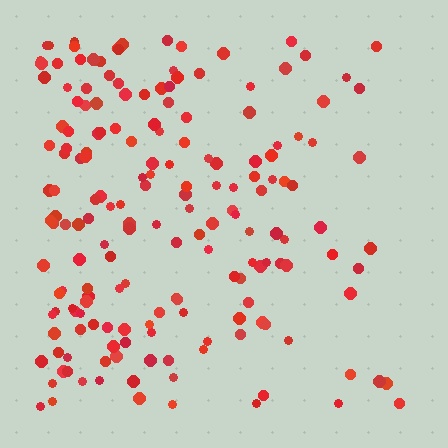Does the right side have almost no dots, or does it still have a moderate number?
Still a moderate number, just noticeably fewer than the left.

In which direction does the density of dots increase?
From right to left, with the left side densest.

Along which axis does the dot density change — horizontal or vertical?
Horizontal.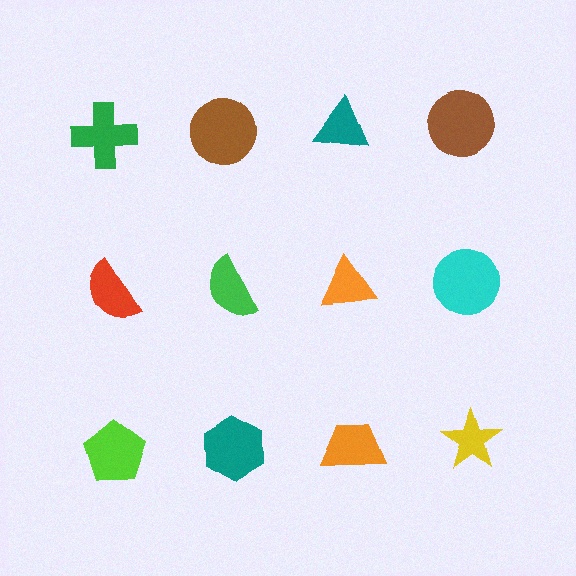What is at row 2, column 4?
A cyan circle.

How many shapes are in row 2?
4 shapes.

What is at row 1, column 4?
A brown circle.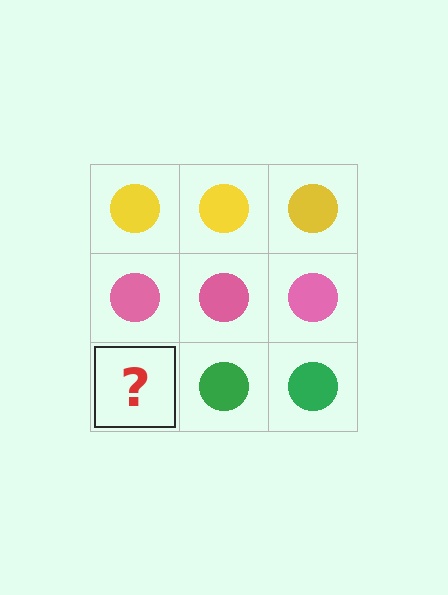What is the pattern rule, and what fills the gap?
The rule is that each row has a consistent color. The gap should be filled with a green circle.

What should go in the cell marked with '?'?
The missing cell should contain a green circle.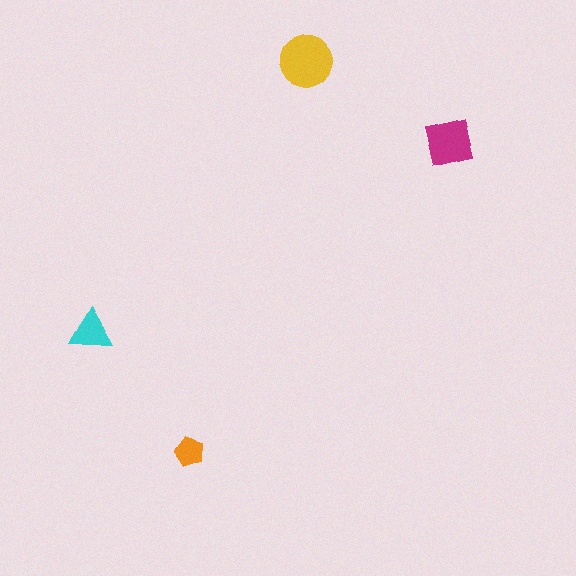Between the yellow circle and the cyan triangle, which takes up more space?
The yellow circle.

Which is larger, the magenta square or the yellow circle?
The yellow circle.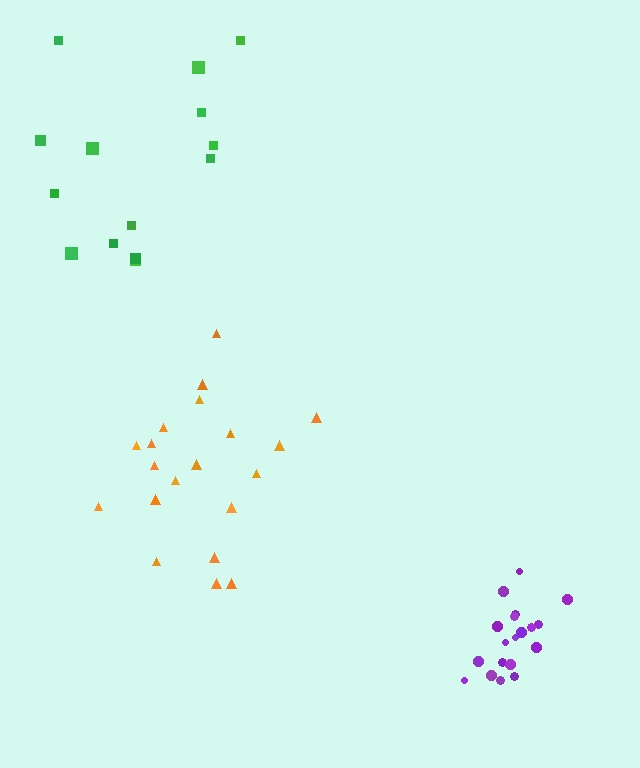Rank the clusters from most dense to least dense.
purple, orange, green.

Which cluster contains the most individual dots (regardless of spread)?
Orange (20).